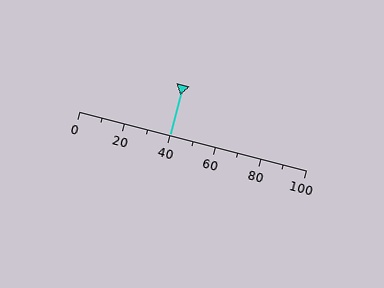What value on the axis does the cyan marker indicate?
The marker indicates approximately 40.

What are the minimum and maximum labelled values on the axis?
The axis runs from 0 to 100.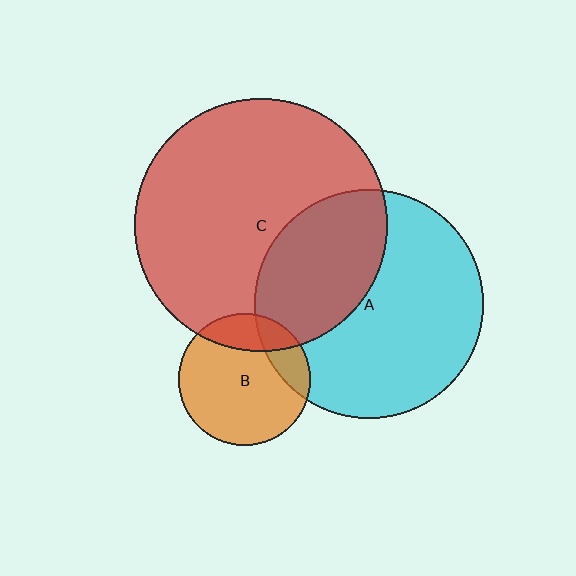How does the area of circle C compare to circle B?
Approximately 3.7 times.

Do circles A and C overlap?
Yes.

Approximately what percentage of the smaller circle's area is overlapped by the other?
Approximately 35%.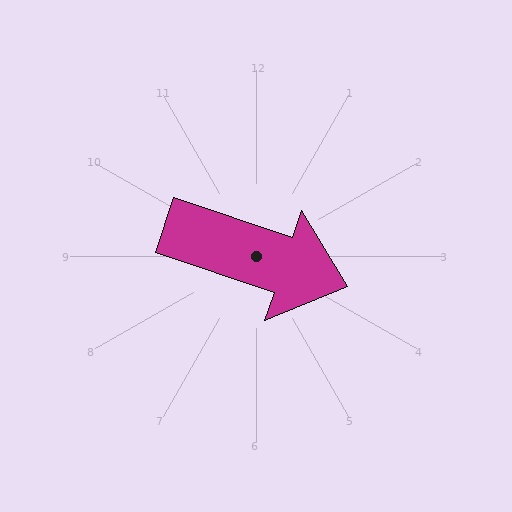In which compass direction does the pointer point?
East.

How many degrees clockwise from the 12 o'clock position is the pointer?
Approximately 109 degrees.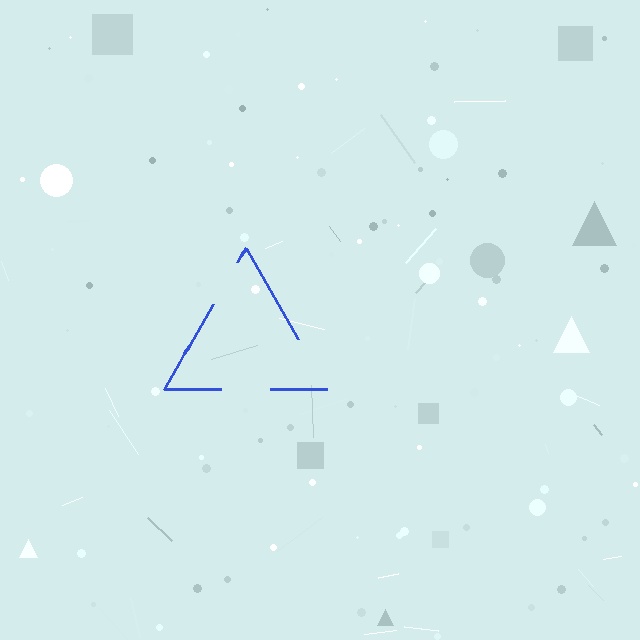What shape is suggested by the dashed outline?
The dashed outline suggests a triangle.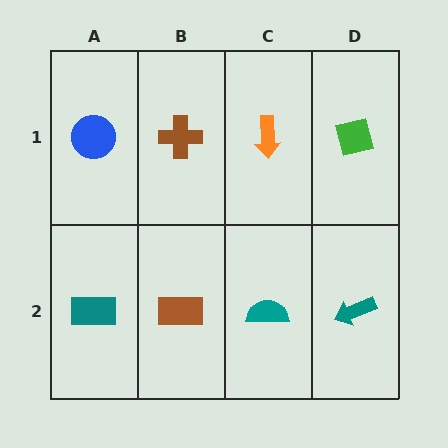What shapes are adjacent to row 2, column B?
A brown cross (row 1, column B), a teal rectangle (row 2, column A), a teal semicircle (row 2, column C).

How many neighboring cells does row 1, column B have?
3.